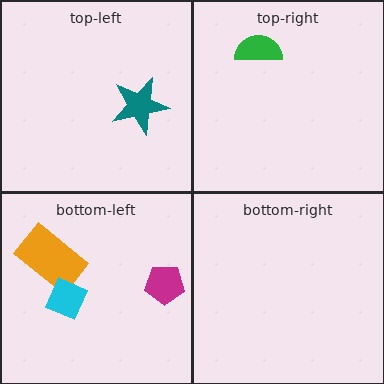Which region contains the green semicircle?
The top-right region.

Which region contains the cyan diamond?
The bottom-left region.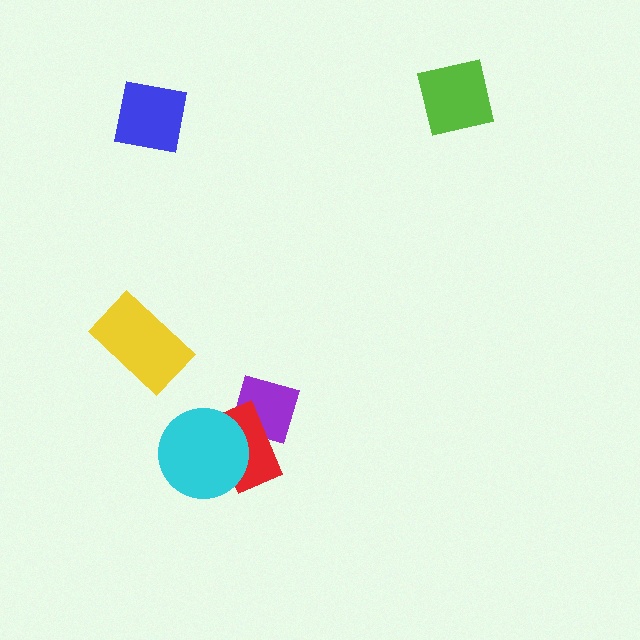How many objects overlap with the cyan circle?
1 object overlaps with the cyan circle.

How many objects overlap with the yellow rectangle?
0 objects overlap with the yellow rectangle.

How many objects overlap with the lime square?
0 objects overlap with the lime square.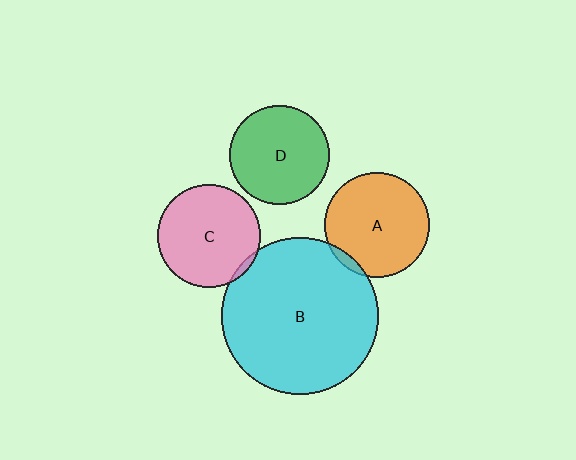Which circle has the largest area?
Circle B (cyan).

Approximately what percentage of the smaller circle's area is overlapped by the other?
Approximately 5%.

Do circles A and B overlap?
Yes.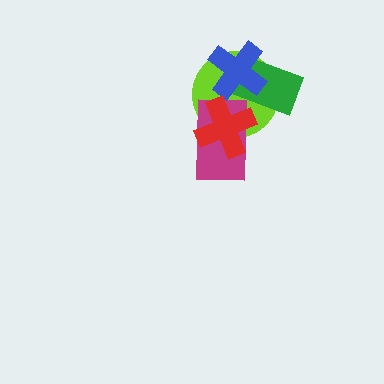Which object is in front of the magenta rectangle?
The red cross is in front of the magenta rectangle.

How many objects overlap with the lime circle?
4 objects overlap with the lime circle.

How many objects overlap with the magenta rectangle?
2 objects overlap with the magenta rectangle.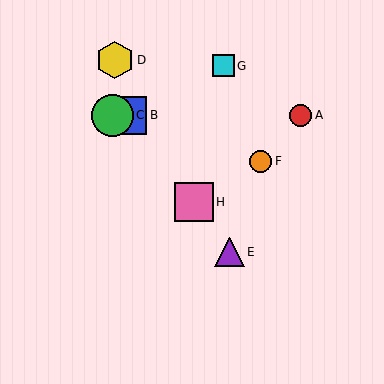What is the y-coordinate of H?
Object H is at y≈202.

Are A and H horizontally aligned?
No, A is at y≈115 and H is at y≈202.